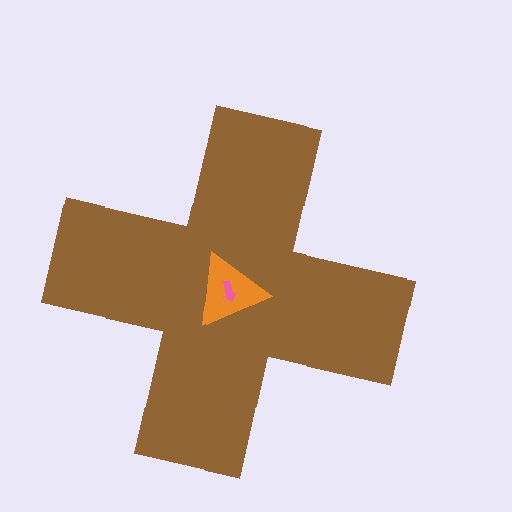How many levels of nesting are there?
3.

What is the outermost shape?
The brown cross.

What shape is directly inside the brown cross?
The orange triangle.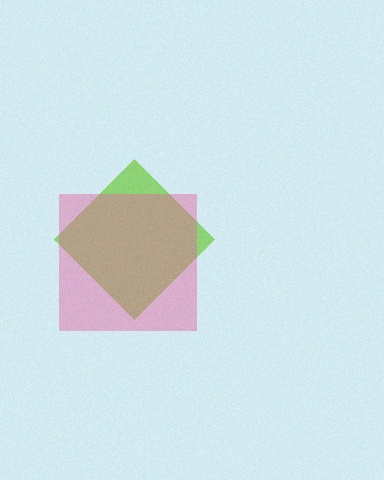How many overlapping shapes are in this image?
There are 2 overlapping shapes in the image.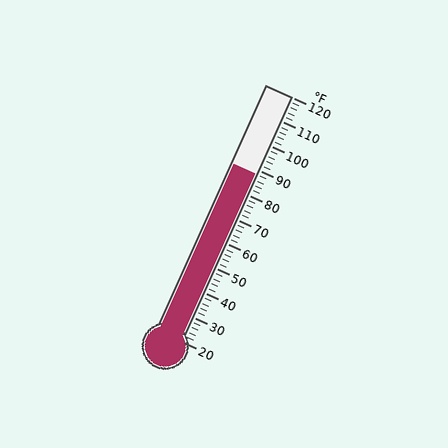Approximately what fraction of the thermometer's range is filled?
The thermometer is filled to approximately 70% of its range.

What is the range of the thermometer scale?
The thermometer scale ranges from 20°F to 120°F.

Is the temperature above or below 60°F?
The temperature is above 60°F.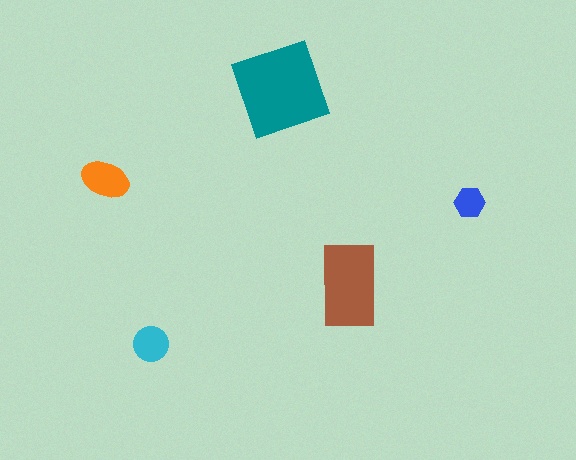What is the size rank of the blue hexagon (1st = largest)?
5th.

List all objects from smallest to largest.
The blue hexagon, the cyan circle, the orange ellipse, the brown rectangle, the teal square.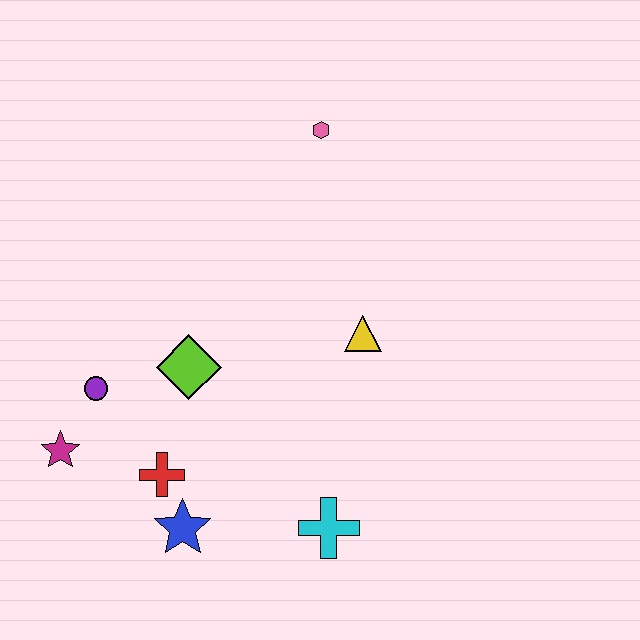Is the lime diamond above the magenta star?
Yes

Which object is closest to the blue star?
The red cross is closest to the blue star.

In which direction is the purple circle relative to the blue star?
The purple circle is above the blue star.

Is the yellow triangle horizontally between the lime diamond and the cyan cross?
No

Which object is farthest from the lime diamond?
The pink hexagon is farthest from the lime diamond.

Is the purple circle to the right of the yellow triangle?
No